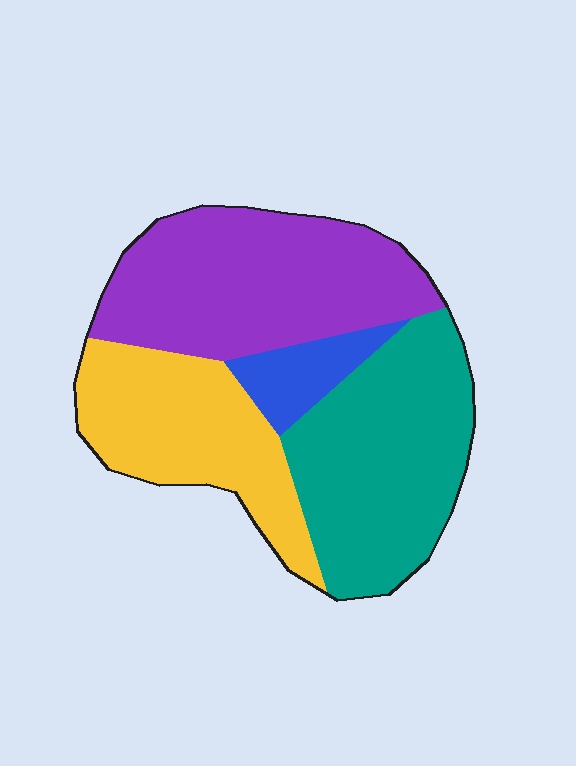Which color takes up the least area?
Blue, at roughly 5%.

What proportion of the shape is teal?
Teal covers about 35% of the shape.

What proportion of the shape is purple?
Purple covers around 35% of the shape.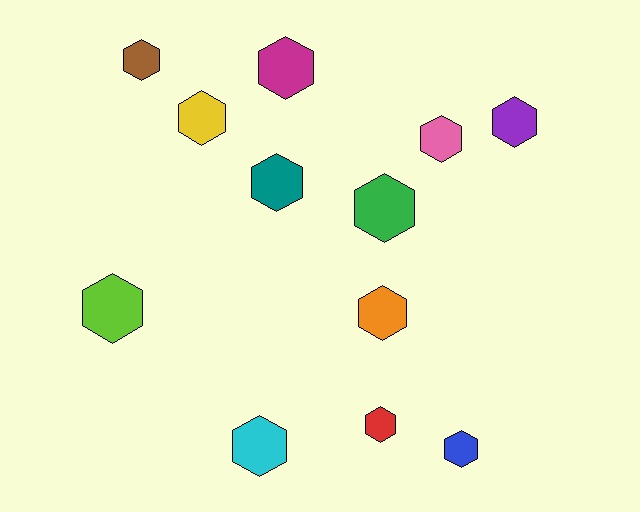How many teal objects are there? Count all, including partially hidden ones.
There is 1 teal object.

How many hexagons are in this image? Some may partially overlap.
There are 12 hexagons.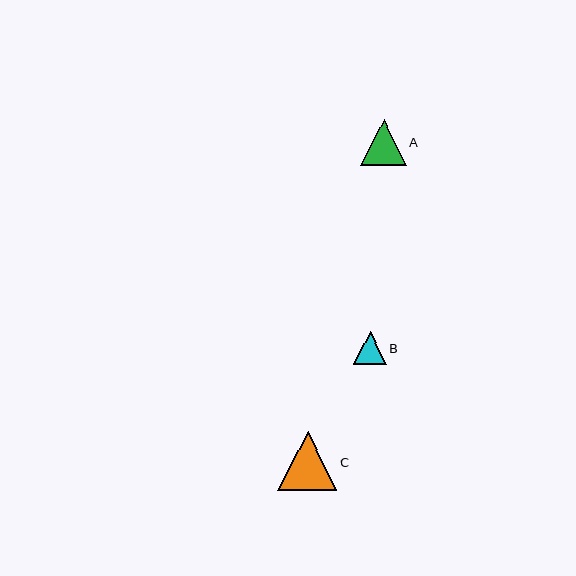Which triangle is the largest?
Triangle C is the largest with a size of approximately 60 pixels.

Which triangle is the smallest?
Triangle B is the smallest with a size of approximately 33 pixels.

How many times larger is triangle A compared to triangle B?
Triangle A is approximately 1.4 times the size of triangle B.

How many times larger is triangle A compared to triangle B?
Triangle A is approximately 1.4 times the size of triangle B.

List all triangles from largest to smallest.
From largest to smallest: C, A, B.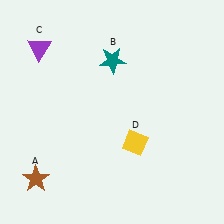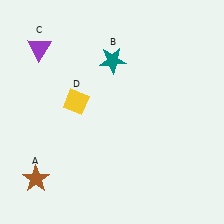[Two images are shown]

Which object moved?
The yellow diamond (D) moved left.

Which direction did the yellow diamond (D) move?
The yellow diamond (D) moved left.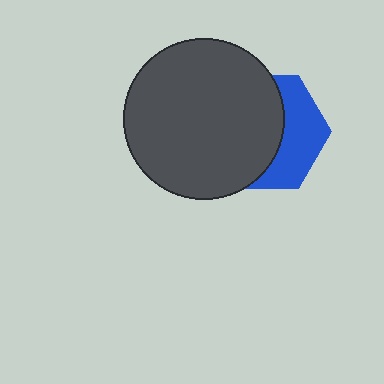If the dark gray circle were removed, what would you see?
You would see the complete blue hexagon.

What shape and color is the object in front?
The object in front is a dark gray circle.